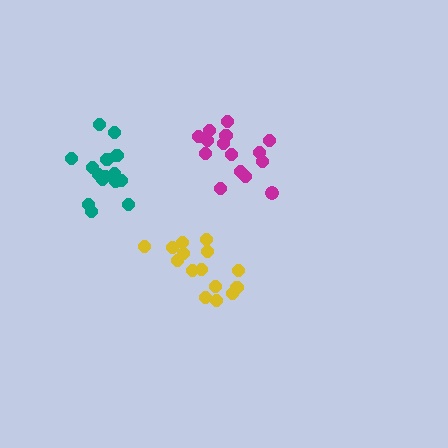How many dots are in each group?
Group 1: 15 dots, Group 2: 15 dots, Group 3: 15 dots (45 total).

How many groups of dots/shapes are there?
There are 3 groups.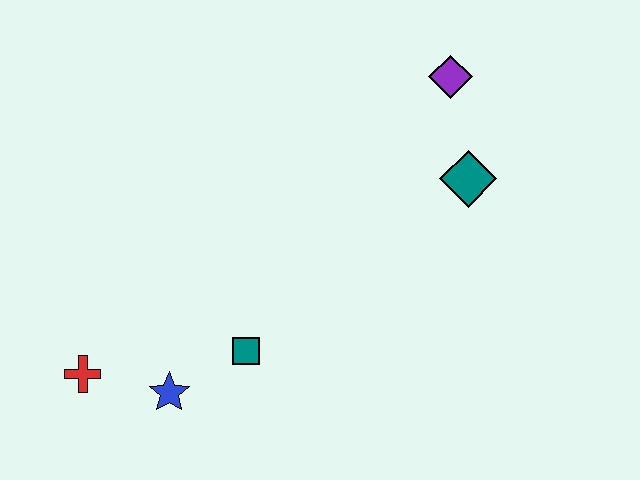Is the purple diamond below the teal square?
No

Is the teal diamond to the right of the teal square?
Yes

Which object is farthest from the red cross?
The purple diamond is farthest from the red cross.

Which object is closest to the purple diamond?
The teal diamond is closest to the purple diamond.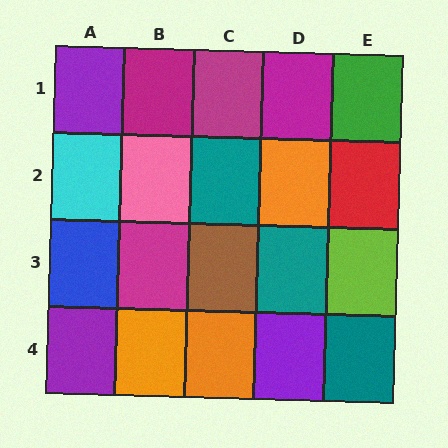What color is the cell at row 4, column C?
Orange.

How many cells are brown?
1 cell is brown.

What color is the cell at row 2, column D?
Orange.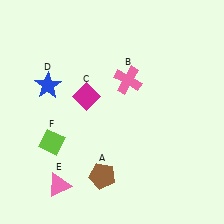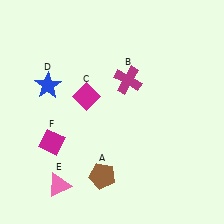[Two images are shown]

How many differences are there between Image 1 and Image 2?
There are 2 differences between the two images.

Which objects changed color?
B changed from pink to magenta. F changed from lime to magenta.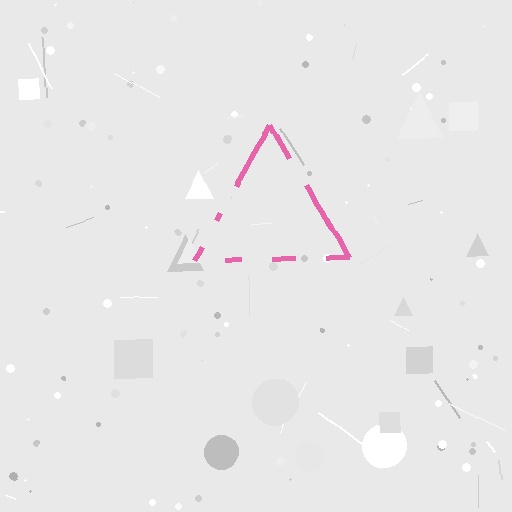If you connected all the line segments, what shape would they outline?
They would outline a triangle.